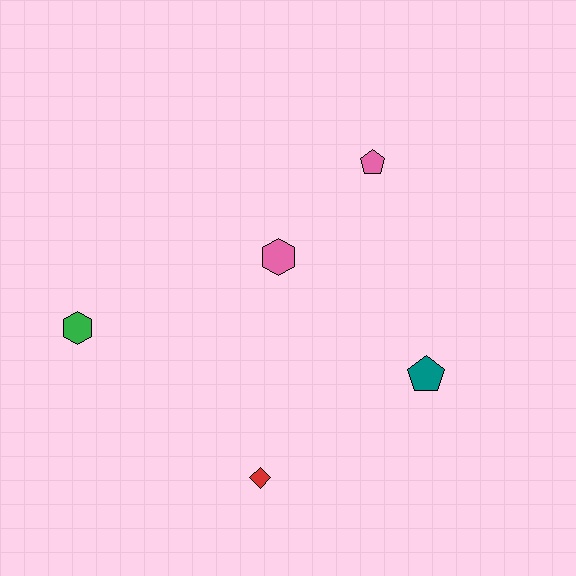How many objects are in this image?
There are 5 objects.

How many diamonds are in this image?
There is 1 diamond.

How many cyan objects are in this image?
There are no cyan objects.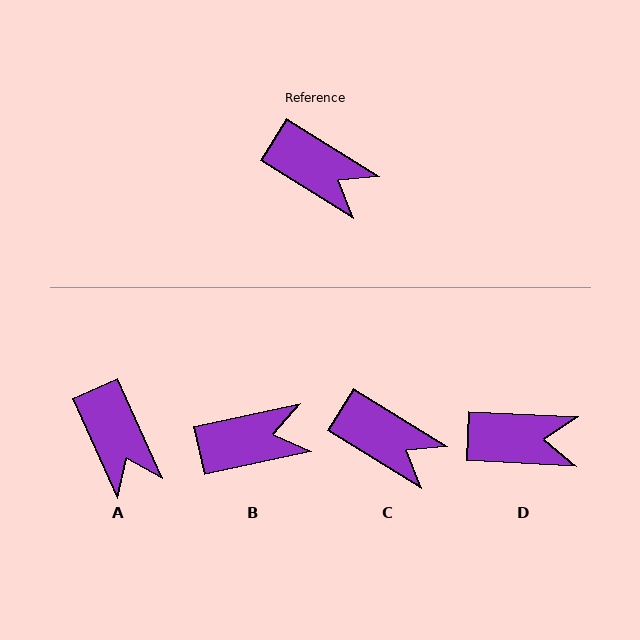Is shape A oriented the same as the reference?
No, it is off by about 34 degrees.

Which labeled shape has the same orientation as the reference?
C.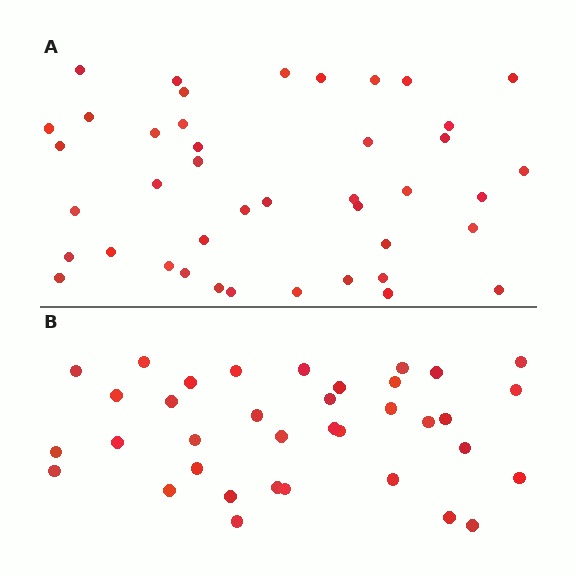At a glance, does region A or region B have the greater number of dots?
Region A (the top region) has more dots.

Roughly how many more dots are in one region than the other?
Region A has about 6 more dots than region B.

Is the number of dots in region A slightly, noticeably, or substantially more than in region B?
Region A has only slightly more — the two regions are fairly close. The ratio is roughly 1.2 to 1.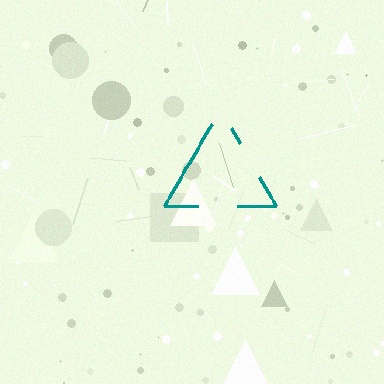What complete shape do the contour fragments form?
The contour fragments form a triangle.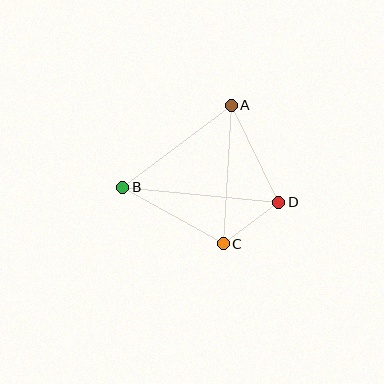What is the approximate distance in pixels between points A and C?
The distance between A and C is approximately 139 pixels.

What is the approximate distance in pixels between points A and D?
The distance between A and D is approximately 108 pixels.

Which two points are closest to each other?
Points C and D are closest to each other.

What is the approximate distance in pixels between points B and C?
The distance between B and C is approximately 115 pixels.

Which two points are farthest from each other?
Points B and D are farthest from each other.